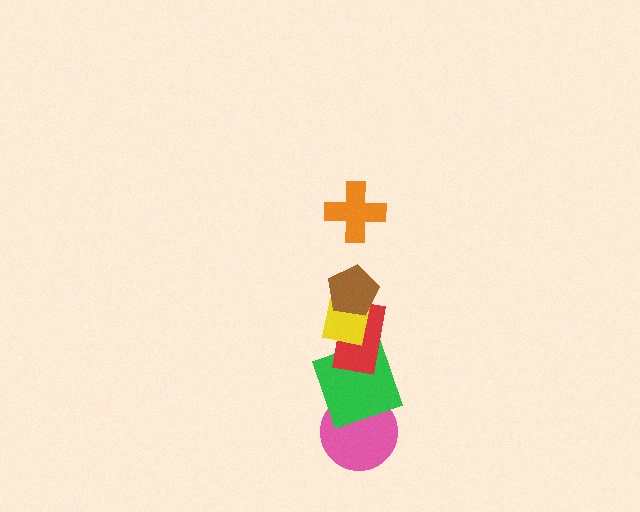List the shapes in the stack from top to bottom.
From top to bottom: the orange cross, the brown pentagon, the yellow square, the red rectangle, the green square, the pink circle.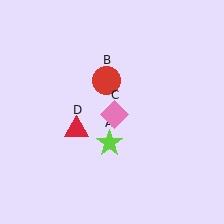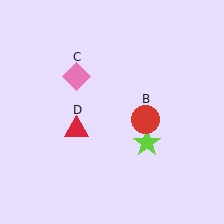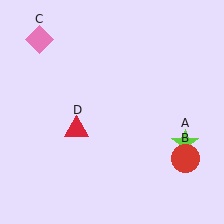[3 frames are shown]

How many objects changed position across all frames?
3 objects changed position: lime star (object A), red circle (object B), pink diamond (object C).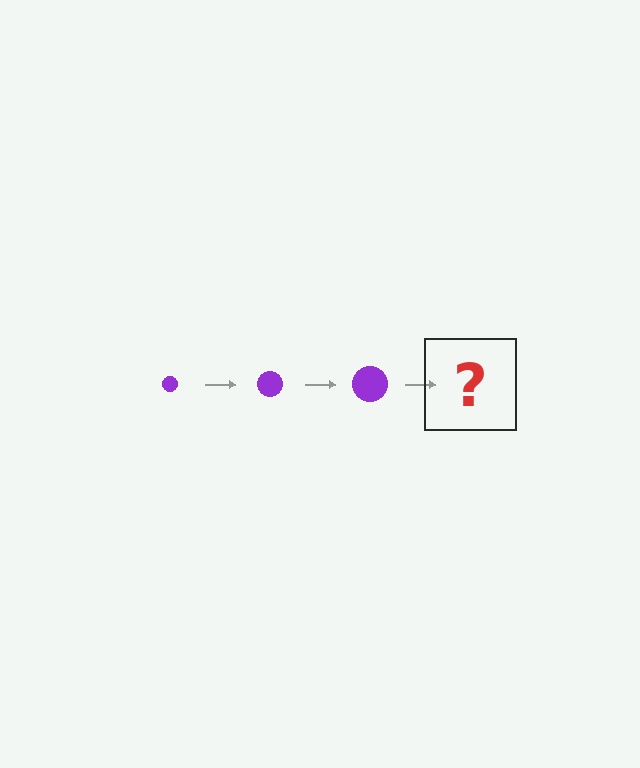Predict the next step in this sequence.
The next step is a purple circle, larger than the previous one.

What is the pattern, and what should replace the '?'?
The pattern is that the circle gets progressively larger each step. The '?' should be a purple circle, larger than the previous one.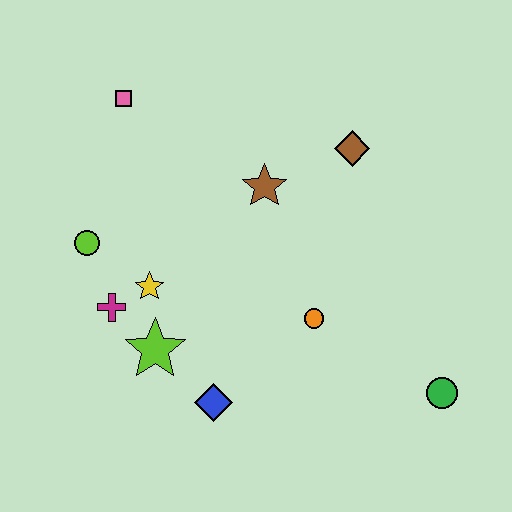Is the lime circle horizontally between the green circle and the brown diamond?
No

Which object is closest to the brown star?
The brown diamond is closest to the brown star.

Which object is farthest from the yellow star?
The green circle is farthest from the yellow star.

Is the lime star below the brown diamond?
Yes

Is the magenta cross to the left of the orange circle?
Yes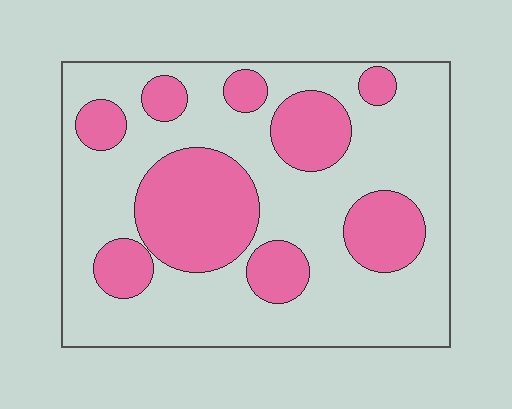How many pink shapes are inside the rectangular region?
9.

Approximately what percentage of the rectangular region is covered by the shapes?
Approximately 30%.